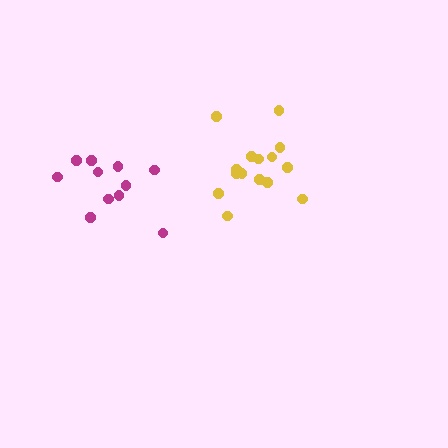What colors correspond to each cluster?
The clusters are colored: yellow, magenta.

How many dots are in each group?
Group 1: 15 dots, Group 2: 11 dots (26 total).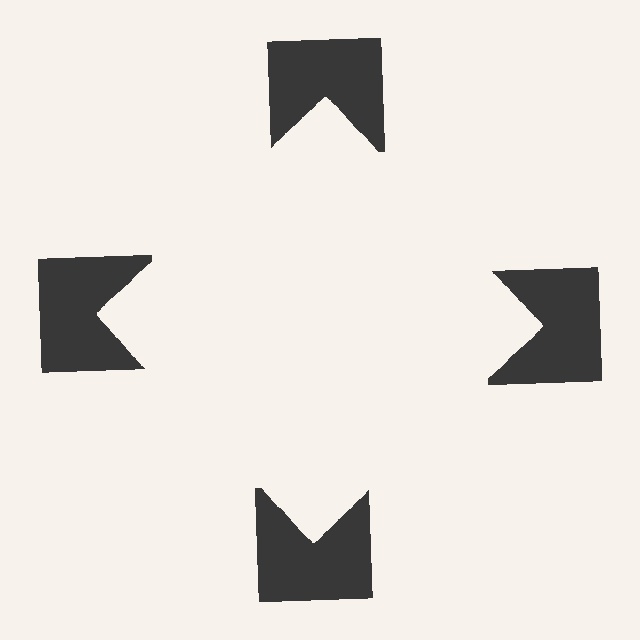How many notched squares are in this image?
There are 4 — one at each vertex of the illusory square.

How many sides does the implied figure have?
4 sides.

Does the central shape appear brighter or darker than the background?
It typically appears slightly brighter than the background, even though no actual brightness change is drawn.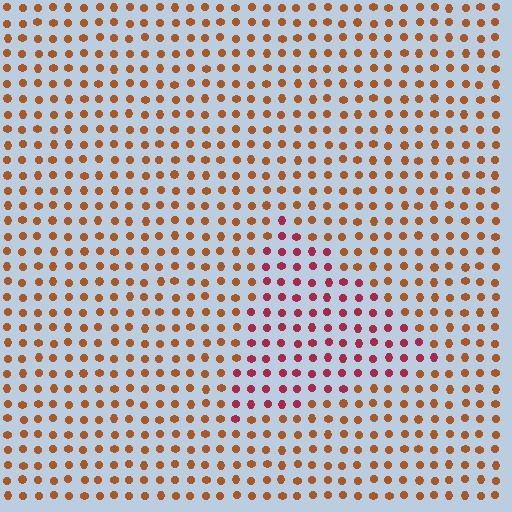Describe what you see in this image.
The image is filled with small brown elements in a uniform arrangement. A triangle-shaped region is visible where the elements are tinted to a slightly different hue, forming a subtle color boundary.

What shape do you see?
I see a triangle.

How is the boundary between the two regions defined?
The boundary is defined purely by a slight shift in hue (about 40 degrees). Spacing, size, and orientation are identical on both sides.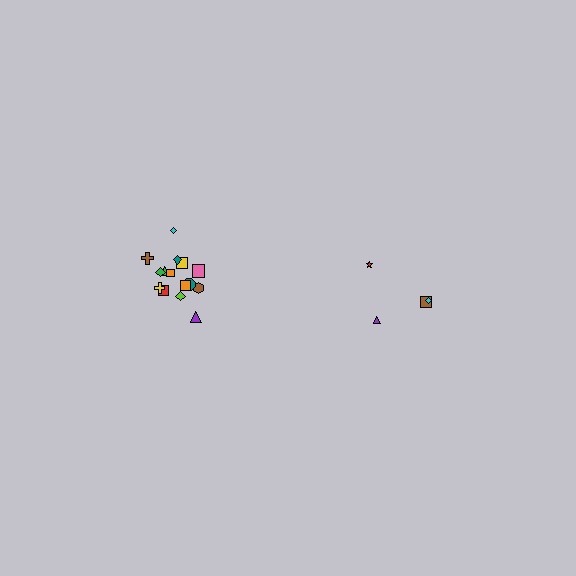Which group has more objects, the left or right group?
The left group.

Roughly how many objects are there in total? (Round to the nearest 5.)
Roughly 20 objects in total.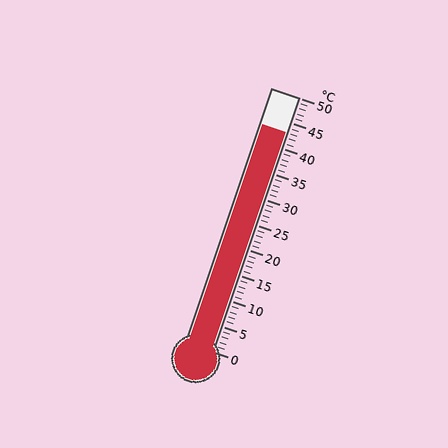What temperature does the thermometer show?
The thermometer shows approximately 43°C.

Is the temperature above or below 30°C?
The temperature is above 30°C.